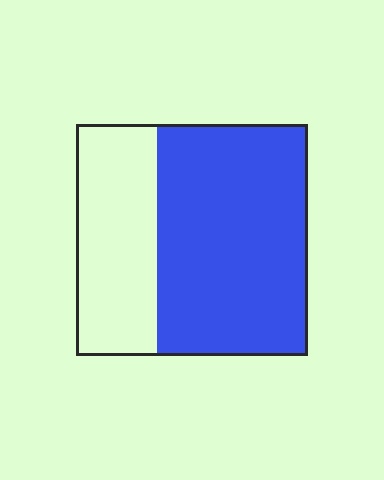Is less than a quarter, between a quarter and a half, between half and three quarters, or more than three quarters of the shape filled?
Between half and three quarters.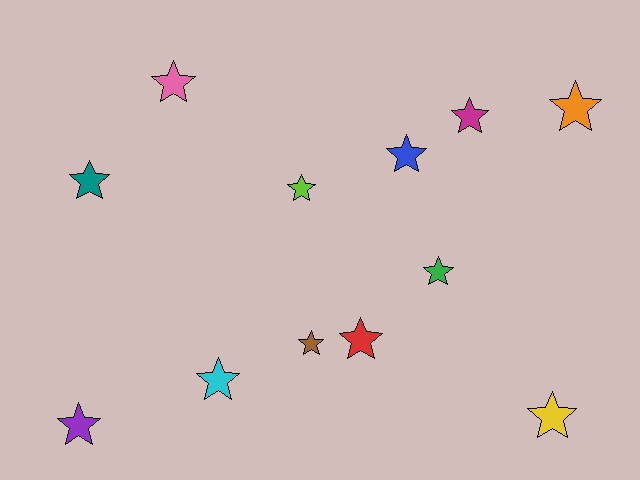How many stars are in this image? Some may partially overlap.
There are 12 stars.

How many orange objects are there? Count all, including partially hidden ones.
There is 1 orange object.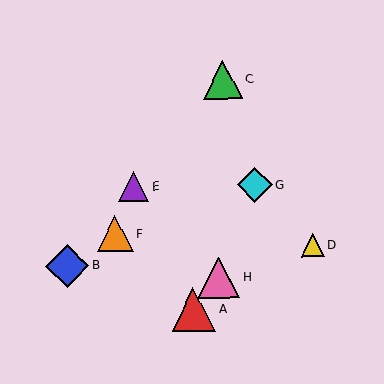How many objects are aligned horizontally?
2 objects (E, G) are aligned horizontally.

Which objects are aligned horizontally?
Objects E, G are aligned horizontally.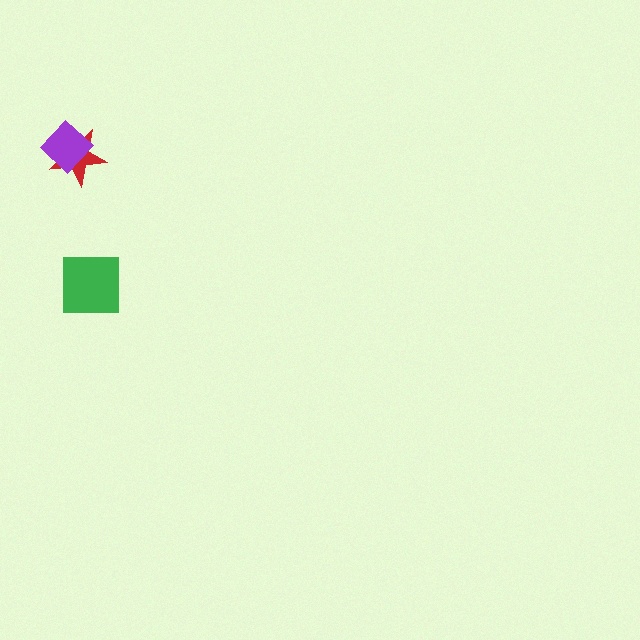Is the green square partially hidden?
No, no other shape covers it.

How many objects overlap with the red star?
1 object overlaps with the red star.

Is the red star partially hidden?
Yes, it is partially covered by another shape.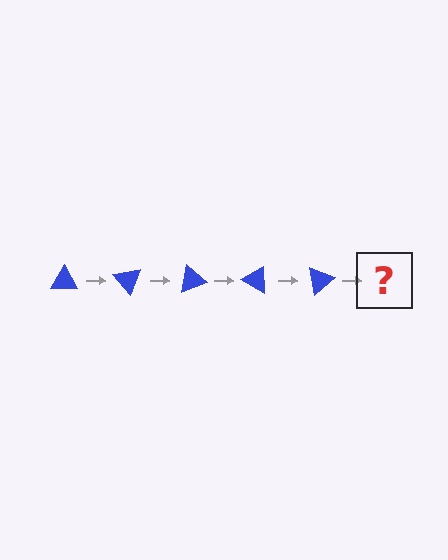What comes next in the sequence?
The next element should be a blue triangle rotated 250 degrees.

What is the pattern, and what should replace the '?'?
The pattern is that the triangle rotates 50 degrees each step. The '?' should be a blue triangle rotated 250 degrees.